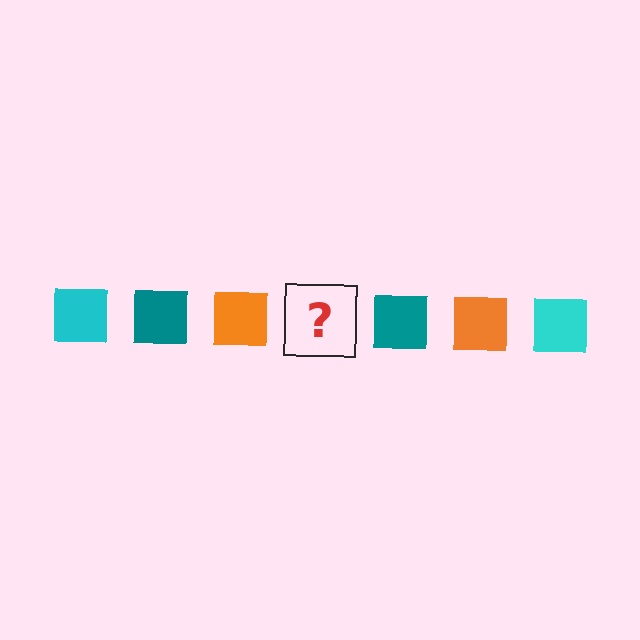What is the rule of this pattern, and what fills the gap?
The rule is that the pattern cycles through cyan, teal, orange squares. The gap should be filled with a cyan square.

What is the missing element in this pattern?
The missing element is a cyan square.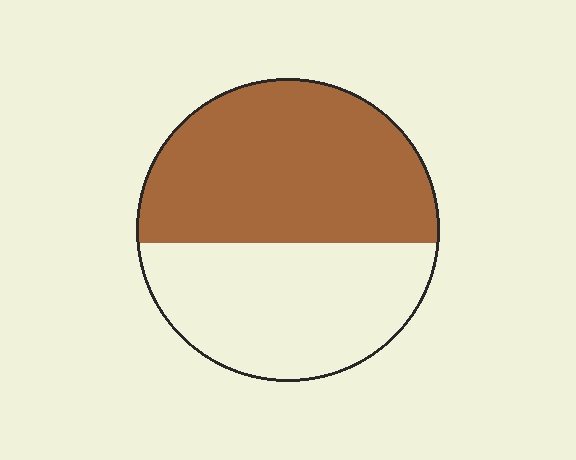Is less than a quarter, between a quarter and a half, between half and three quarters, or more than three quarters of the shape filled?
Between half and three quarters.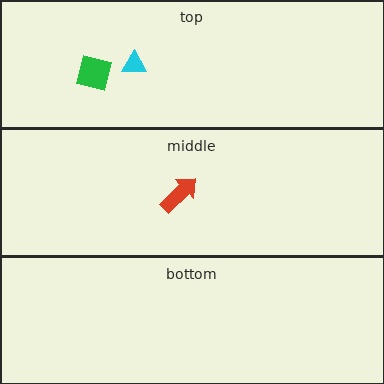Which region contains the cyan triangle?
The top region.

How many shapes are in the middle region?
1.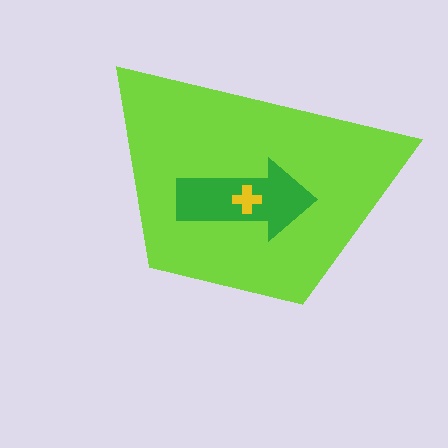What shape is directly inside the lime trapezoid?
The green arrow.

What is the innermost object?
The yellow cross.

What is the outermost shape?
The lime trapezoid.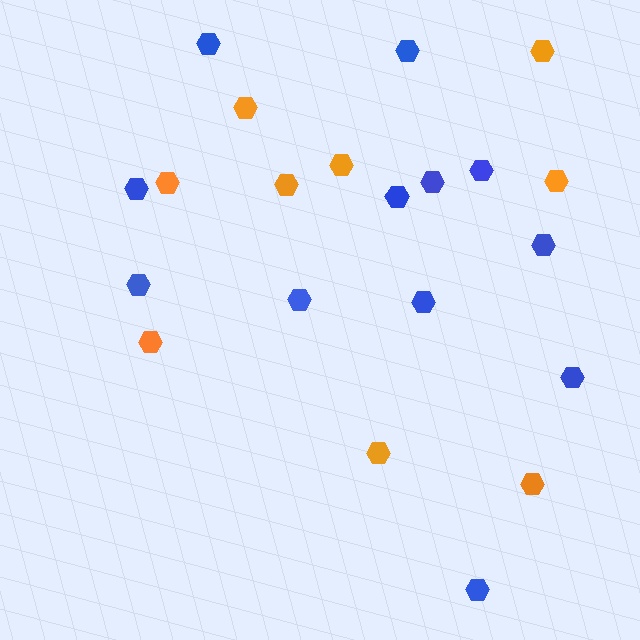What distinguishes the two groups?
There are 2 groups: one group of blue hexagons (12) and one group of orange hexagons (9).